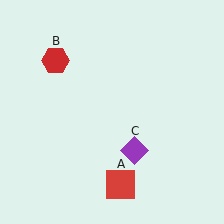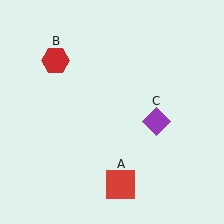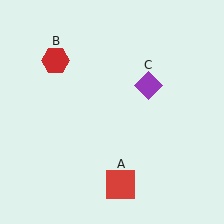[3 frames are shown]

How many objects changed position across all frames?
1 object changed position: purple diamond (object C).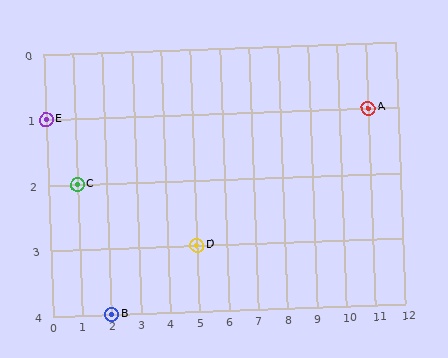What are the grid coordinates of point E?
Point E is at grid coordinates (0, 1).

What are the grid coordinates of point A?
Point A is at grid coordinates (11, 1).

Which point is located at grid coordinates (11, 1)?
Point A is at (11, 1).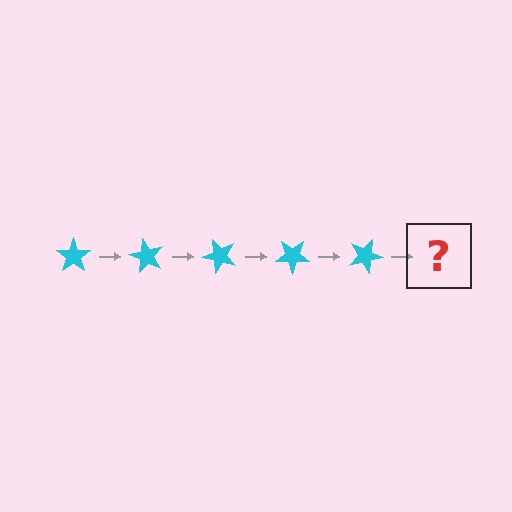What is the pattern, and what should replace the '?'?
The pattern is that the star rotates 60 degrees each step. The '?' should be a cyan star rotated 300 degrees.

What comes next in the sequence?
The next element should be a cyan star rotated 300 degrees.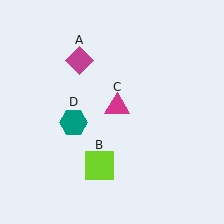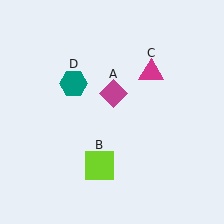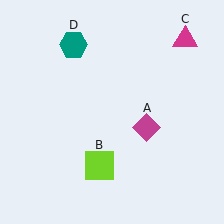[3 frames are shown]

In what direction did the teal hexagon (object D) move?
The teal hexagon (object D) moved up.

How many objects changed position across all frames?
3 objects changed position: magenta diamond (object A), magenta triangle (object C), teal hexagon (object D).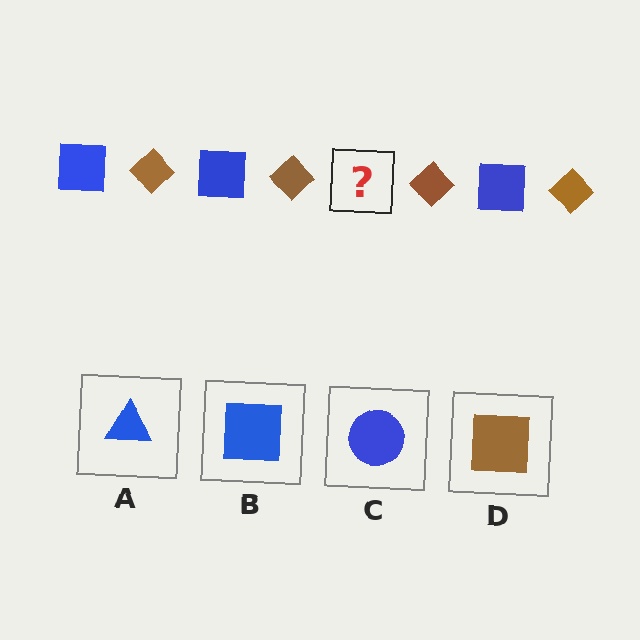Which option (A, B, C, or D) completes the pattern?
B.